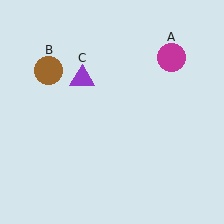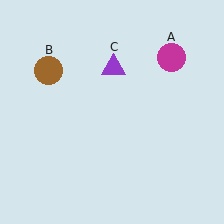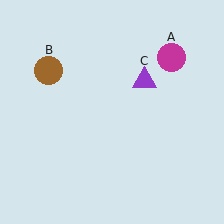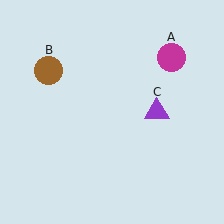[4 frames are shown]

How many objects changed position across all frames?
1 object changed position: purple triangle (object C).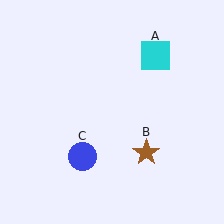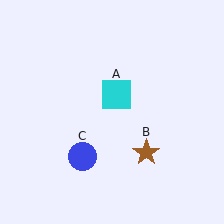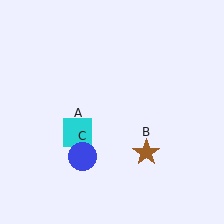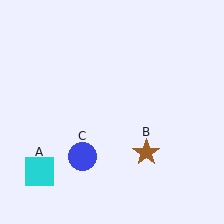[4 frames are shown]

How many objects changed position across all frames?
1 object changed position: cyan square (object A).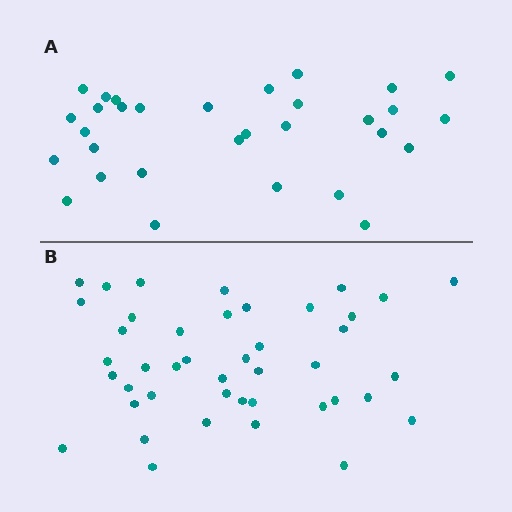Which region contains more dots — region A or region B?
Region B (the bottom region) has more dots.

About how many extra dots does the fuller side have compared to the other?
Region B has roughly 12 or so more dots than region A.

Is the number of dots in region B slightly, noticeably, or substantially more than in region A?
Region B has noticeably more, but not dramatically so. The ratio is roughly 1.4 to 1.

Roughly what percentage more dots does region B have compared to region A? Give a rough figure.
About 40% more.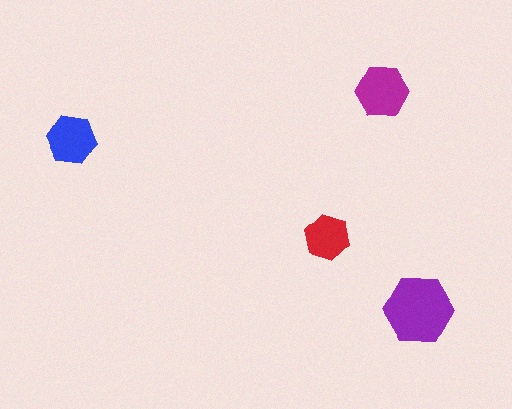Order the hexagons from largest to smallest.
the purple one, the magenta one, the blue one, the red one.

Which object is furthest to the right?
The purple hexagon is rightmost.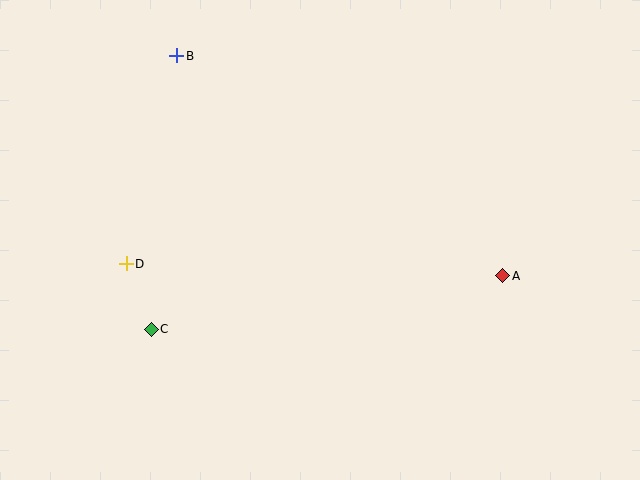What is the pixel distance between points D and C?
The distance between D and C is 70 pixels.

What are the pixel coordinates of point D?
Point D is at (126, 264).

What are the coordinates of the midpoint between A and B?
The midpoint between A and B is at (340, 166).